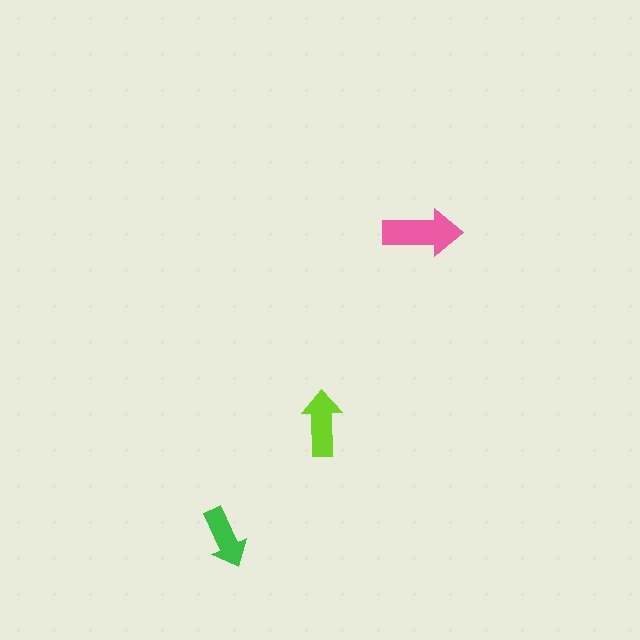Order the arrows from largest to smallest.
the pink one, the lime one, the green one.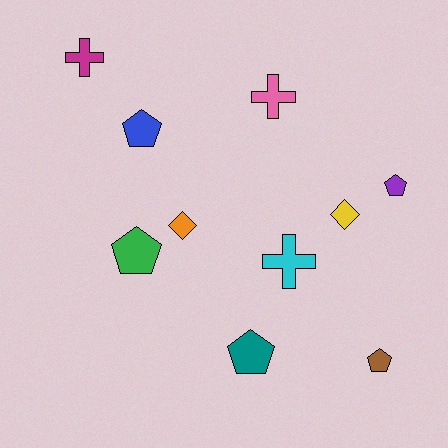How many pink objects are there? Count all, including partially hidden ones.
There is 1 pink object.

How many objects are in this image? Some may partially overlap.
There are 10 objects.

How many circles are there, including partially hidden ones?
There are no circles.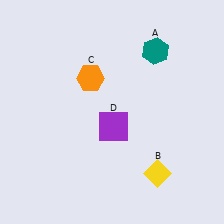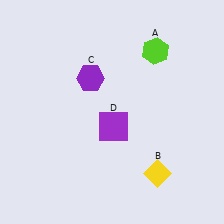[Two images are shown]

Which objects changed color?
A changed from teal to lime. C changed from orange to purple.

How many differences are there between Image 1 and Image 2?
There are 2 differences between the two images.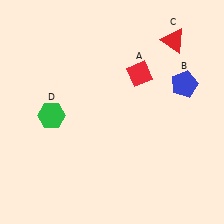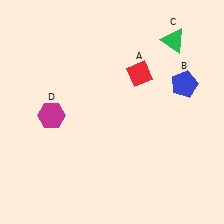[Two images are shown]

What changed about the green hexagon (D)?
In Image 1, D is green. In Image 2, it changed to magenta.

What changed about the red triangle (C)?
In Image 1, C is red. In Image 2, it changed to green.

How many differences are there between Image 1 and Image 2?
There are 2 differences between the two images.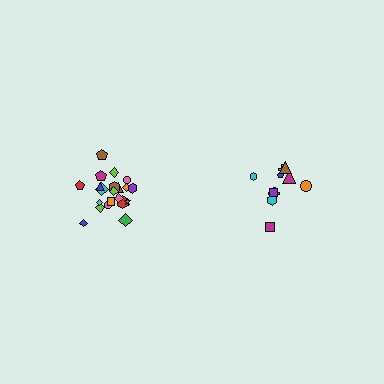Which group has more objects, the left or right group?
The left group.